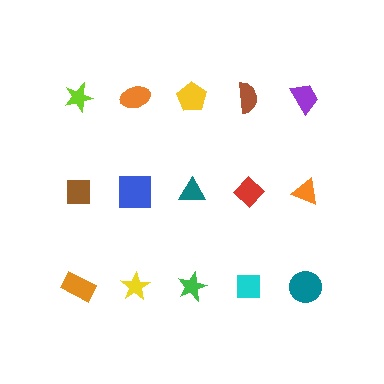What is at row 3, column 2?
A yellow star.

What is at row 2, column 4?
A red diamond.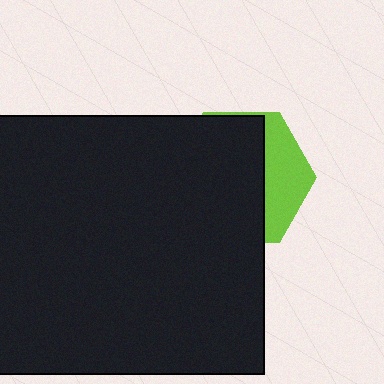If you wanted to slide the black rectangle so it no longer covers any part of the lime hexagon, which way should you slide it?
Slide it left — that is the most direct way to separate the two shapes.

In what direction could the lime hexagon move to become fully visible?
The lime hexagon could move right. That would shift it out from behind the black rectangle entirely.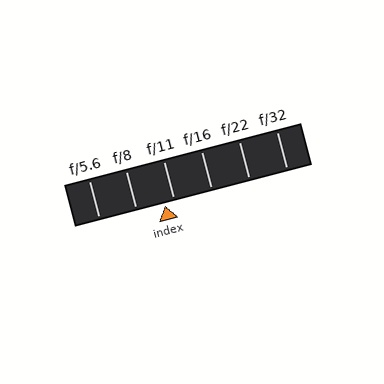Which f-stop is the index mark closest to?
The index mark is closest to f/11.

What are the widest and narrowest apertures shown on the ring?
The widest aperture shown is f/5.6 and the narrowest is f/32.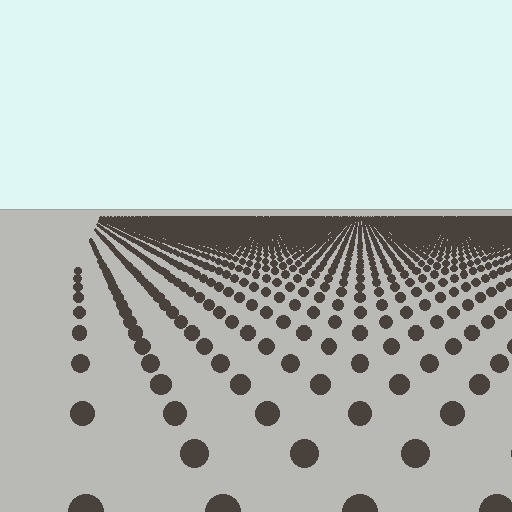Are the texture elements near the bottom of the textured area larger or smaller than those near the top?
Larger. Near the bottom, elements are closer to the viewer and appear at a bigger on-screen size.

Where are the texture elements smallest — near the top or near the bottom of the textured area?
Near the top.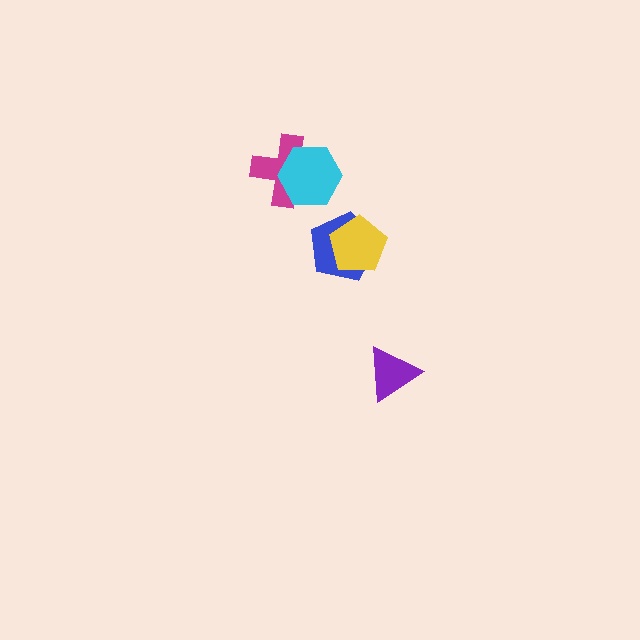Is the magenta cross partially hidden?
Yes, it is partially covered by another shape.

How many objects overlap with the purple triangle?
0 objects overlap with the purple triangle.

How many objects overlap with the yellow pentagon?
1 object overlaps with the yellow pentagon.